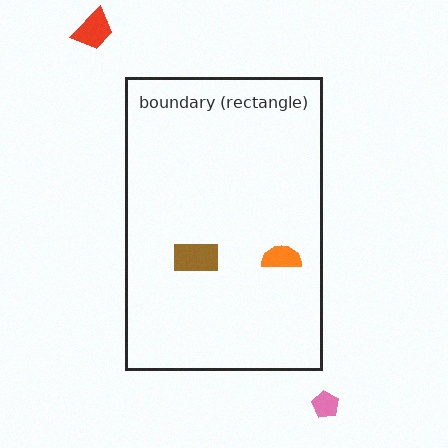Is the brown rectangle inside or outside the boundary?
Inside.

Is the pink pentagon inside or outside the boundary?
Outside.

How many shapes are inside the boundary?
2 inside, 2 outside.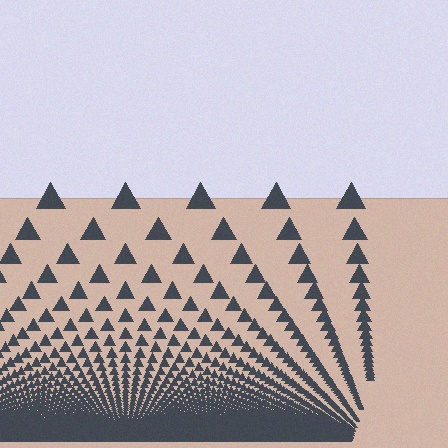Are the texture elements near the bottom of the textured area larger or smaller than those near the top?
Smaller. The gradient is inverted — elements near the bottom are smaller and denser.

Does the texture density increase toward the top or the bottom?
Density increases toward the bottom.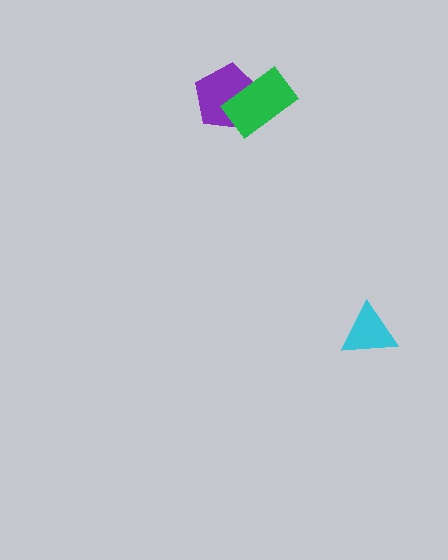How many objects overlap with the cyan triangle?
0 objects overlap with the cyan triangle.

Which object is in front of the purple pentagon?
The green rectangle is in front of the purple pentagon.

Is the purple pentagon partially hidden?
Yes, it is partially covered by another shape.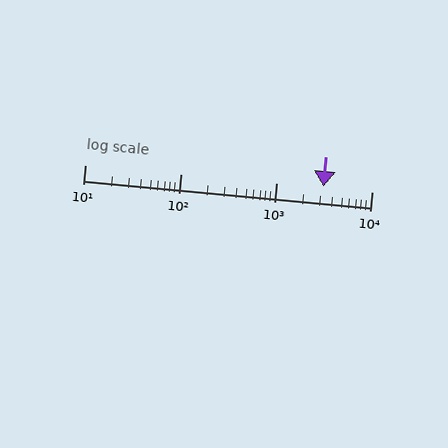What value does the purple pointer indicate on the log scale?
The pointer indicates approximately 3100.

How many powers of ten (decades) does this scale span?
The scale spans 3 decades, from 10 to 10000.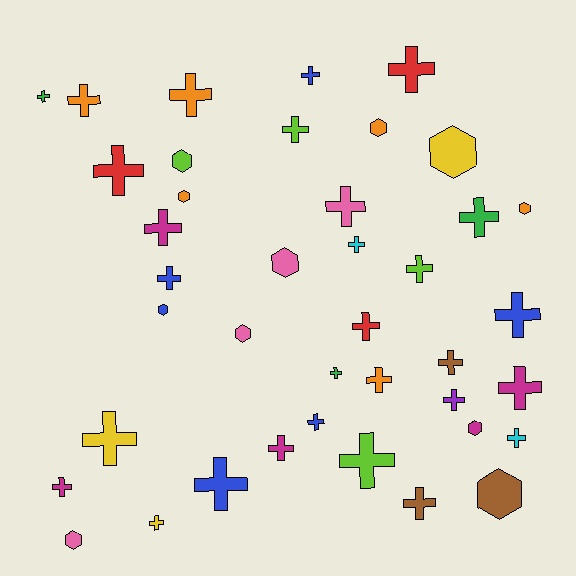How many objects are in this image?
There are 40 objects.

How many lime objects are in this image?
There are 4 lime objects.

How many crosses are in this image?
There are 29 crosses.